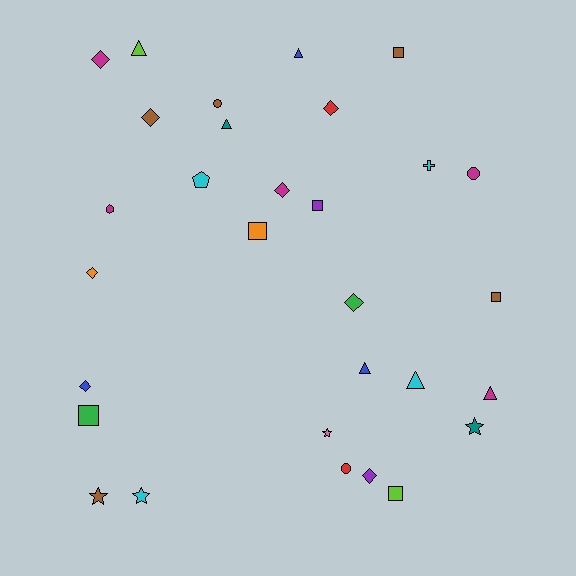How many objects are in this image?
There are 30 objects.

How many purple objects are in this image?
There are 2 purple objects.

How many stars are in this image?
There are 4 stars.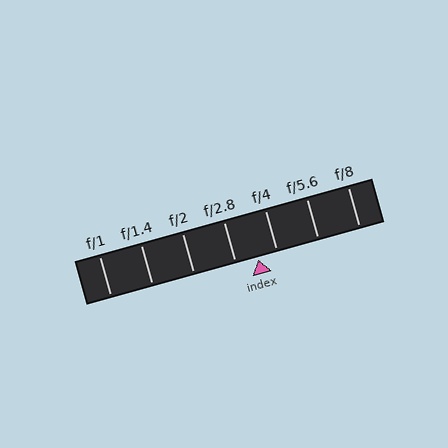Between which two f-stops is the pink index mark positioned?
The index mark is between f/2.8 and f/4.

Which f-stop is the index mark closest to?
The index mark is closest to f/4.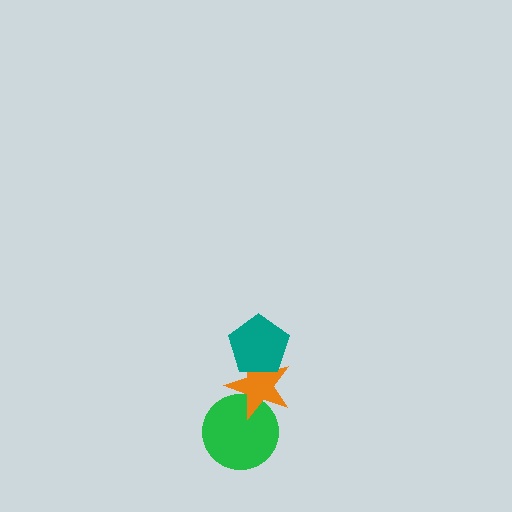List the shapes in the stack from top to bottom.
From top to bottom: the teal pentagon, the orange star, the green circle.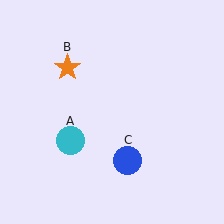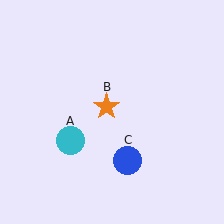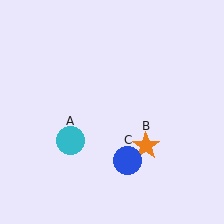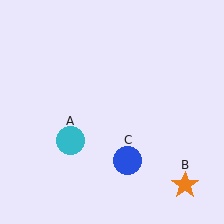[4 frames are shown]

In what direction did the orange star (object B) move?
The orange star (object B) moved down and to the right.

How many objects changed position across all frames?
1 object changed position: orange star (object B).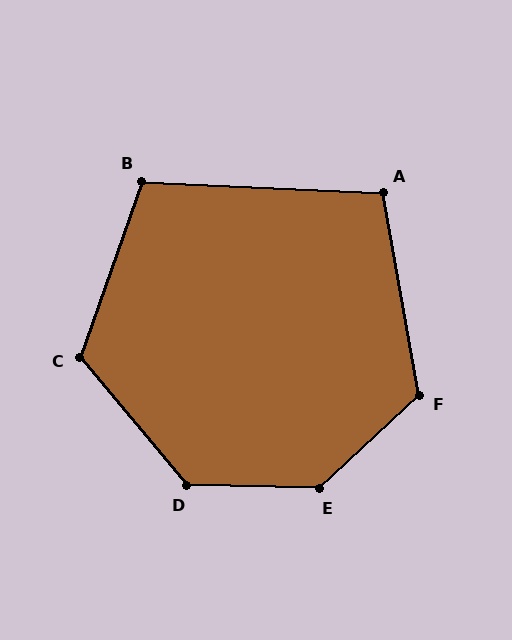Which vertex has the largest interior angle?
E, at approximately 136 degrees.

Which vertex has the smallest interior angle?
A, at approximately 103 degrees.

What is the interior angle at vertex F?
Approximately 123 degrees (obtuse).